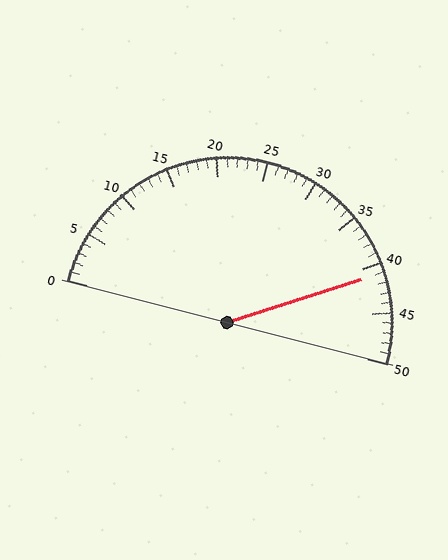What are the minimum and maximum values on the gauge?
The gauge ranges from 0 to 50.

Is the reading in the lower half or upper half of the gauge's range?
The reading is in the upper half of the range (0 to 50).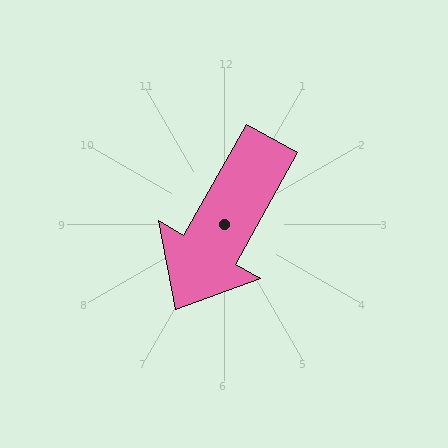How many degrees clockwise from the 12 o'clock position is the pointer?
Approximately 209 degrees.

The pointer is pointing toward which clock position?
Roughly 7 o'clock.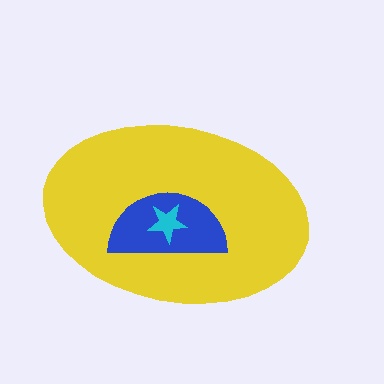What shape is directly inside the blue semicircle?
The cyan star.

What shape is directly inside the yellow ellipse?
The blue semicircle.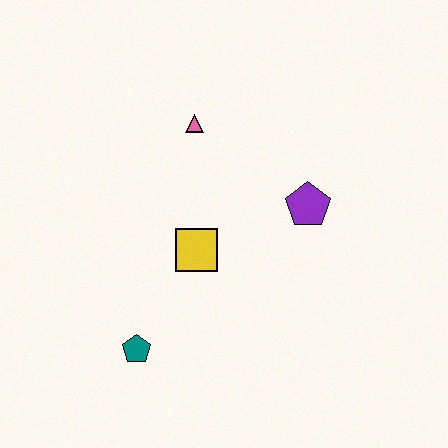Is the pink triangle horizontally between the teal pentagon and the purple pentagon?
Yes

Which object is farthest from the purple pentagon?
The teal pentagon is farthest from the purple pentagon.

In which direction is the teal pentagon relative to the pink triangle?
The teal pentagon is below the pink triangle.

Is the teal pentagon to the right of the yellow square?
No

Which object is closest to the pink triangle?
The yellow square is closest to the pink triangle.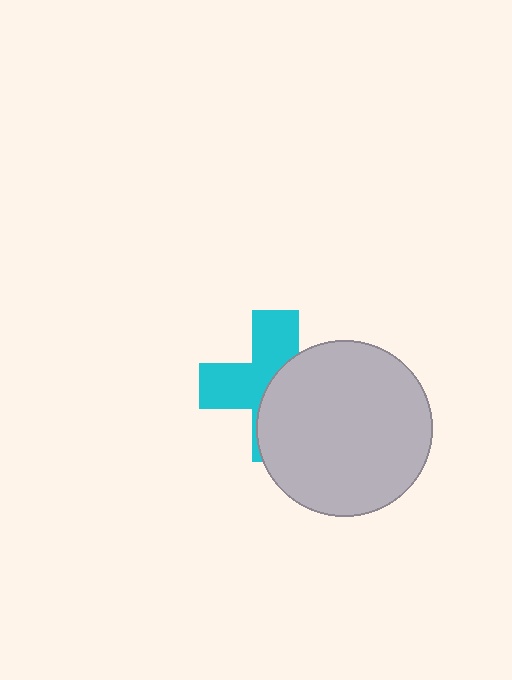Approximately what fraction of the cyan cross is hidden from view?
Roughly 50% of the cyan cross is hidden behind the light gray circle.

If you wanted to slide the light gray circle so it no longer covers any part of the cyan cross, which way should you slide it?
Slide it right — that is the most direct way to separate the two shapes.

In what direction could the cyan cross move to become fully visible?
The cyan cross could move left. That would shift it out from behind the light gray circle entirely.